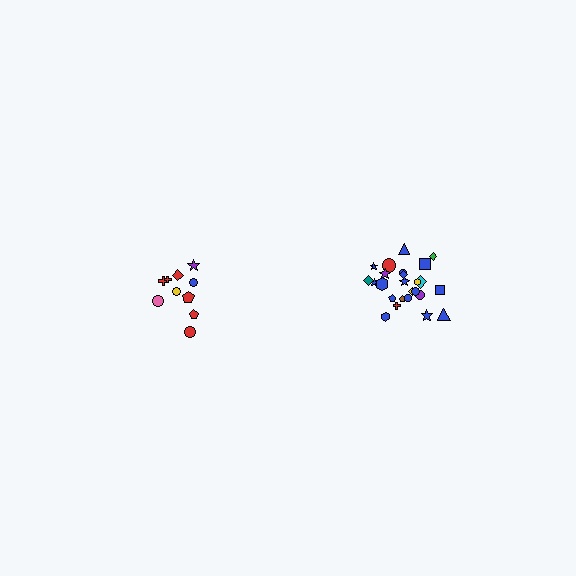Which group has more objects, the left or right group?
The right group.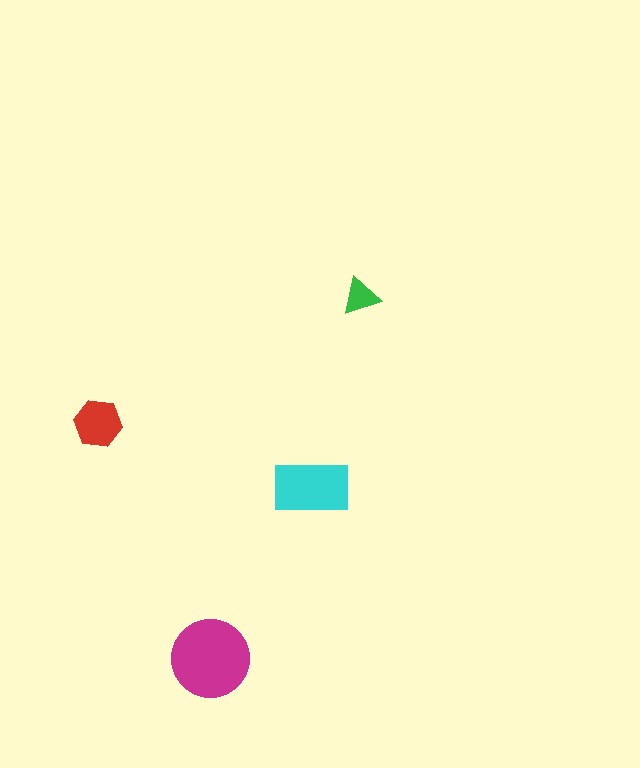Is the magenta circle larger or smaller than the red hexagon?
Larger.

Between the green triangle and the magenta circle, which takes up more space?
The magenta circle.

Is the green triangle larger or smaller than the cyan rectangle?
Smaller.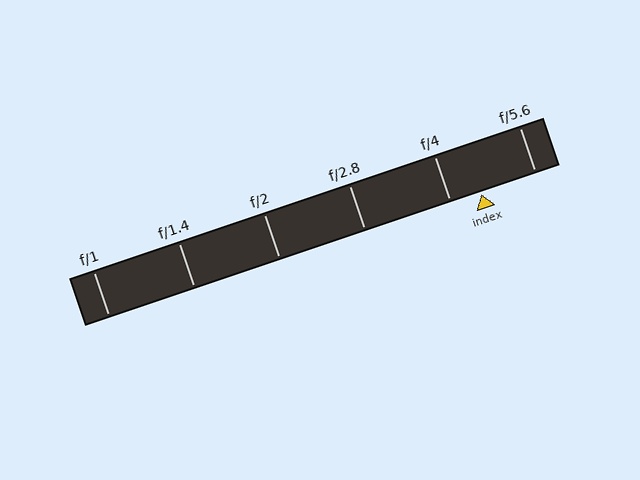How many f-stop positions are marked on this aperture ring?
There are 6 f-stop positions marked.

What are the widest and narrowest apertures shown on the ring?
The widest aperture shown is f/1 and the narrowest is f/5.6.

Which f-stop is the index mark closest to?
The index mark is closest to f/4.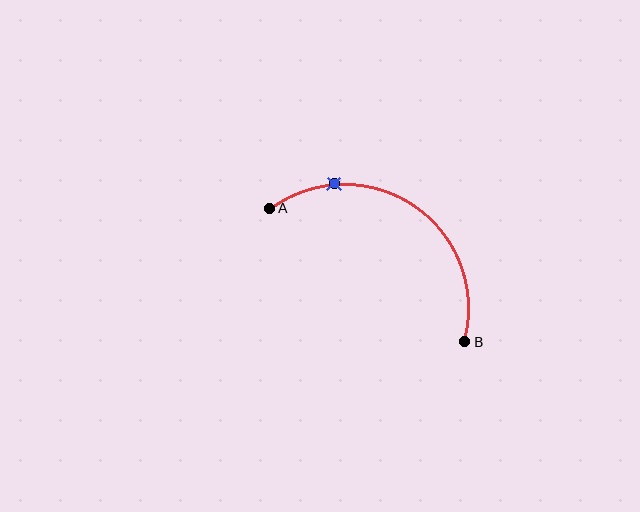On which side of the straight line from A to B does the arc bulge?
The arc bulges above and to the right of the straight line connecting A and B.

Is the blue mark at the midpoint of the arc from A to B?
No. The blue mark lies on the arc but is closer to endpoint A. The arc midpoint would be at the point on the curve equidistant along the arc from both A and B.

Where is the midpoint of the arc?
The arc midpoint is the point on the curve farthest from the straight line joining A and B. It sits above and to the right of that line.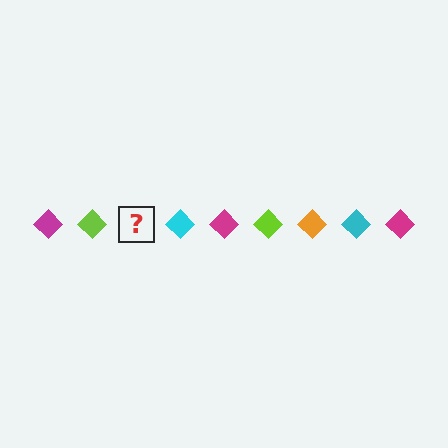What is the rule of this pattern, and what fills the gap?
The rule is that the pattern cycles through magenta, lime, orange, cyan diamonds. The gap should be filled with an orange diamond.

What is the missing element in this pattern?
The missing element is an orange diamond.